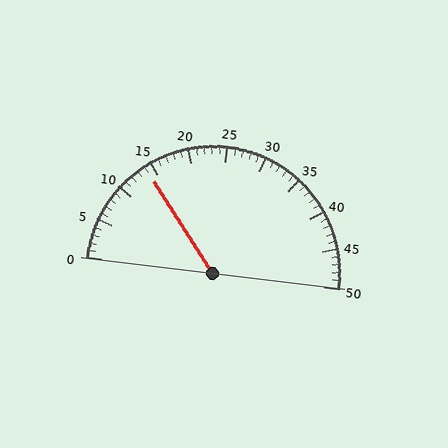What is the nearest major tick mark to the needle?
The nearest major tick mark is 15.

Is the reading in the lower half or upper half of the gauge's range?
The reading is in the lower half of the range (0 to 50).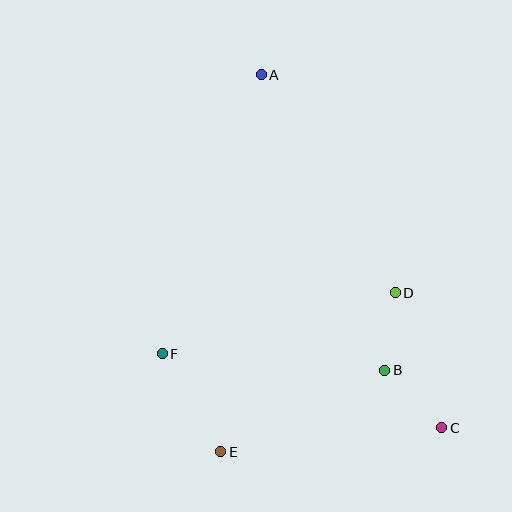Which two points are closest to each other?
Points B and D are closest to each other.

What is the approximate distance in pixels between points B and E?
The distance between B and E is approximately 183 pixels.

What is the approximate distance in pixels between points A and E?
The distance between A and E is approximately 380 pixels.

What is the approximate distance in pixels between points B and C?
The distance between B and C is approximately 81 pixels.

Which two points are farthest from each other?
Points A and C are farthest from each other.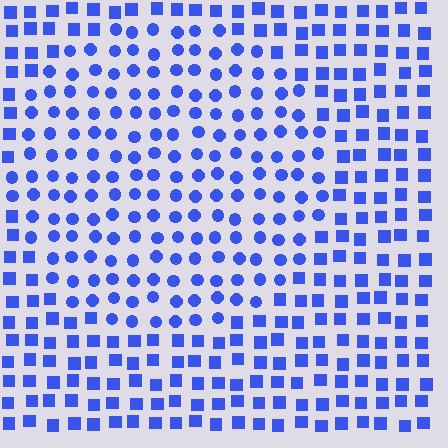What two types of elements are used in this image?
The image uses circles inside the circle region and squares outside it.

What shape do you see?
I see a circle.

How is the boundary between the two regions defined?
The boundary is defined by a change in element shape: circles inside vs. squares outside. All elements share the same color and spacing.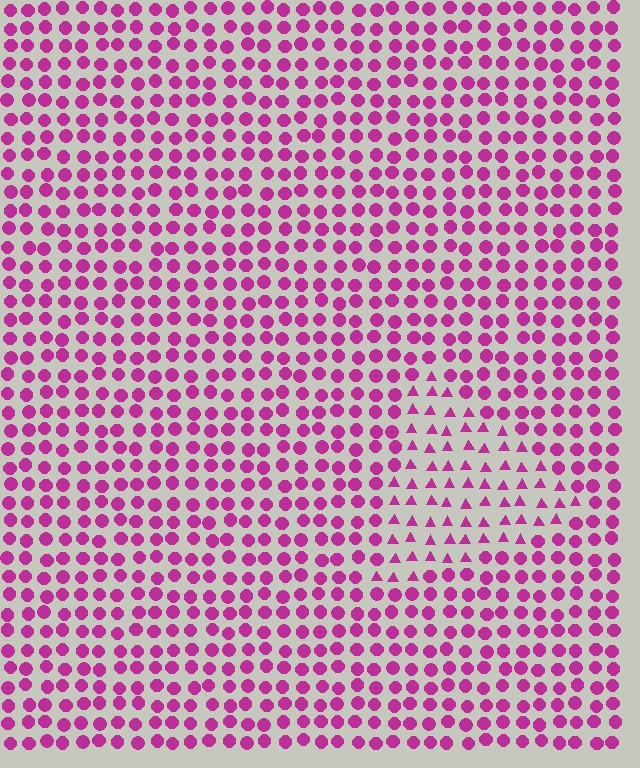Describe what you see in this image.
The image is filled with small magenta elements arranged in a uniform grid. A triangle-shaped region contains triangles, while the surrounding area contains circles. The boundary is defined purely by the change in element shape.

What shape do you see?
I see a triangle.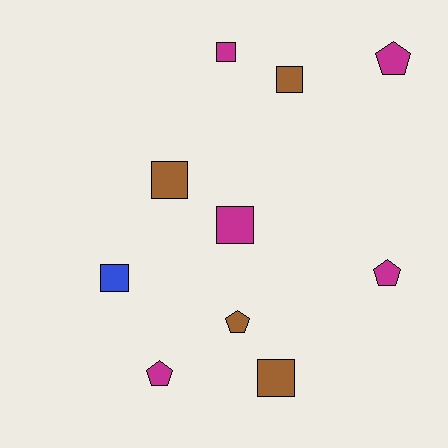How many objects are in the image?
There are 10 objects.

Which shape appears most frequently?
Square, with 6 objects.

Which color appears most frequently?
Magenta, with 5 objects.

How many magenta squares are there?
There are 2 magenta squares.